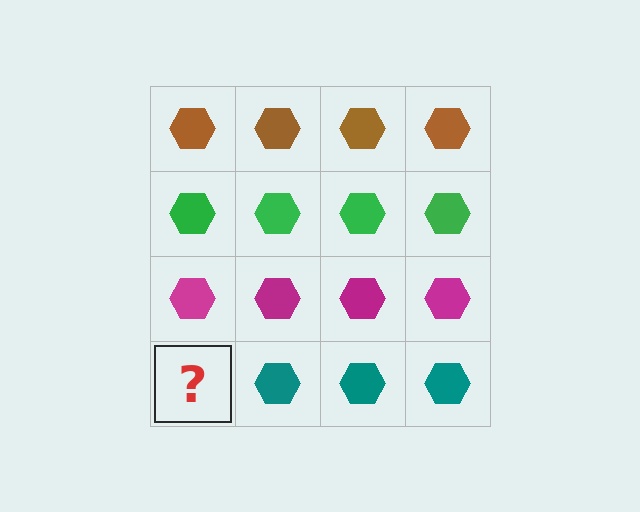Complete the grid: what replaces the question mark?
The question mark should be replaced with a teal hexagon.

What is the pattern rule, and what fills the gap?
The rule is that each row has a consistent color. The gap should be filled with a teal hexagon.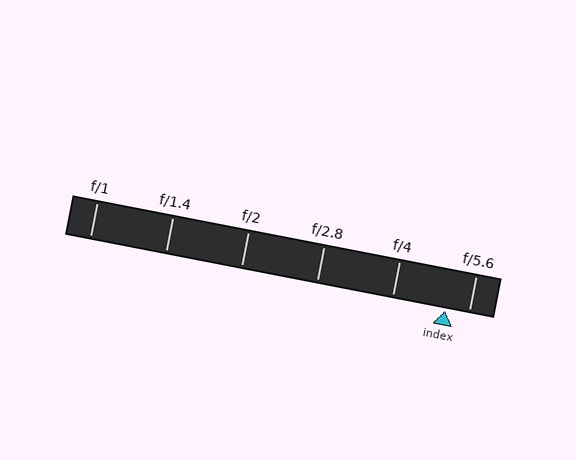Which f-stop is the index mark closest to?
The index mark is closest to f/5.6.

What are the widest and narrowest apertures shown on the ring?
The widest aperture shown is f/1 and the narrowest is f/5.6.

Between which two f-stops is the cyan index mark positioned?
The index mark is between f/4 and f/5.6.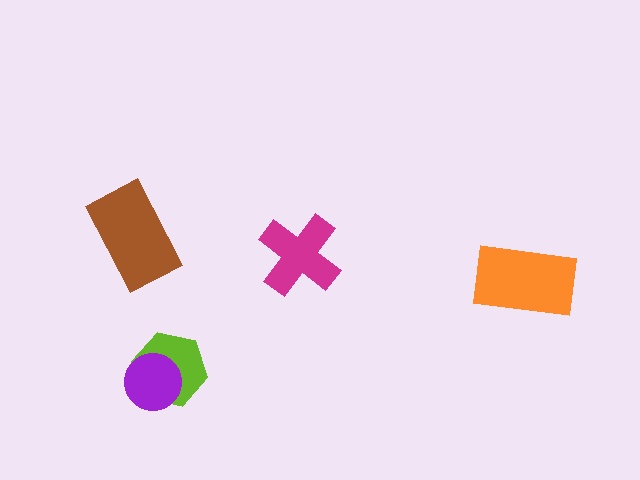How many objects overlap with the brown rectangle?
0 objects overlap with the brown rectangle.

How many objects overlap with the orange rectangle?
0 objects overlap with the orange rectangle.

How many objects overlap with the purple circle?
1 object overlaps with the purple circle.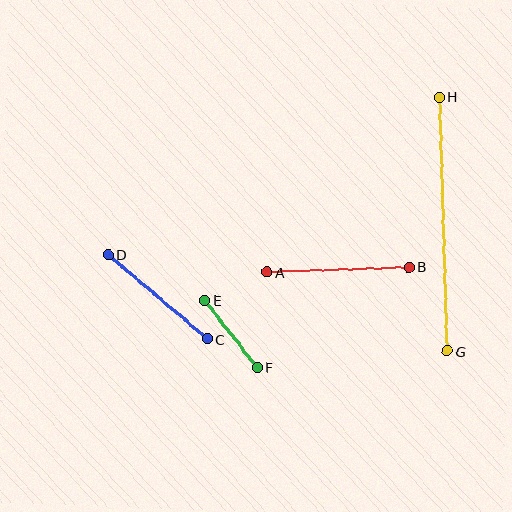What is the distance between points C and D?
The distance is approximately 130 pixels.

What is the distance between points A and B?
The distance is approximately 142 pixels.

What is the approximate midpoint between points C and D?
The midpoint is at approximately (158, 297) pixels.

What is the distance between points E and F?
The distance is approximately 85 pixels.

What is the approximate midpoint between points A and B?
The midpoint is at approximately (338, 270) pixels.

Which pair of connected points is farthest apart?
Points G and H are farthest apart.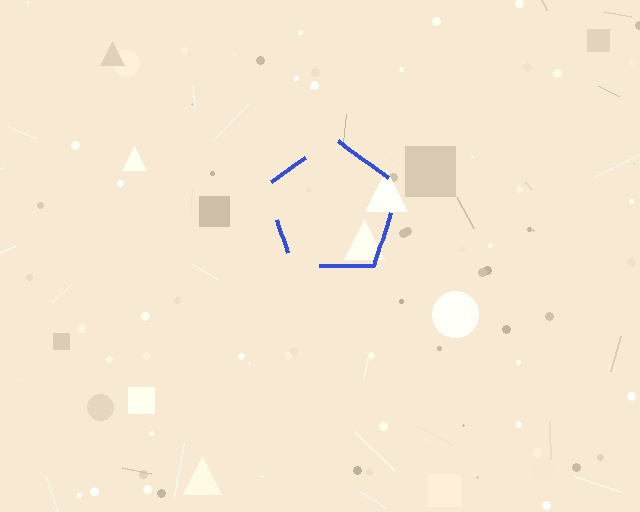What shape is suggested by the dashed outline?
The dashed outline suggests a pentagon.